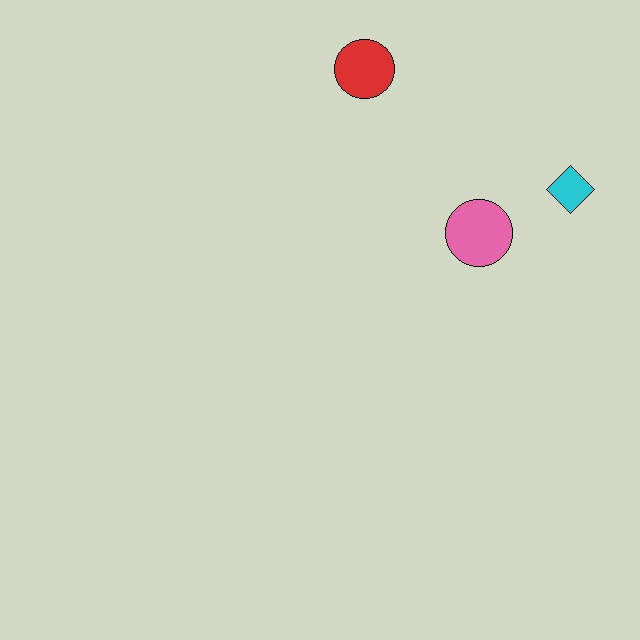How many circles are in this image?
There are 2 circles.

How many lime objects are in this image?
There are no lime objects.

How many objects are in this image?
There are 3 objects.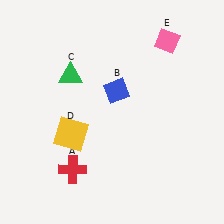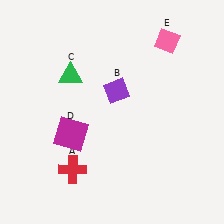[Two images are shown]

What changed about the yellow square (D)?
In Image 1, D is yellow. In Image 2, it changed to magenta.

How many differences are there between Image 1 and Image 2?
There are 2 differences between the two images.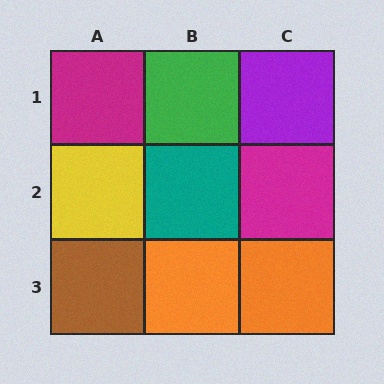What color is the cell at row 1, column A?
Magenta.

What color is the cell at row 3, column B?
Orange.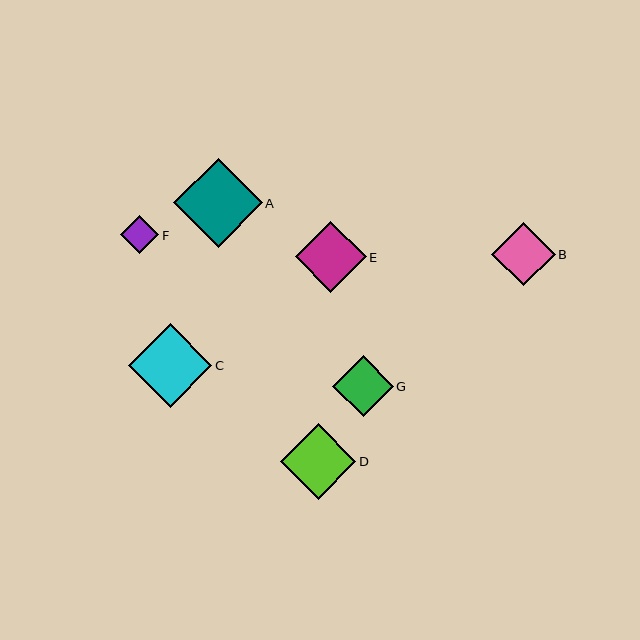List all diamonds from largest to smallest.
From largest to smallest: A, C, D, E, B, G, F.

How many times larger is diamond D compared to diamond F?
Diamond D is approximately 2.0 times the size of diamond F.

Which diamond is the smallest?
Diamond F is the smallest with a size of approximately 38 pixels.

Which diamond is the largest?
Diamond A is the largest with a size of approximately 88 pixels.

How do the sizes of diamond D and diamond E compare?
Diamond D and diamond E are approximately the same size.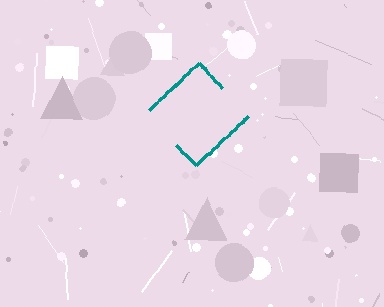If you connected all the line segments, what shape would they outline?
They would outline a diamond.